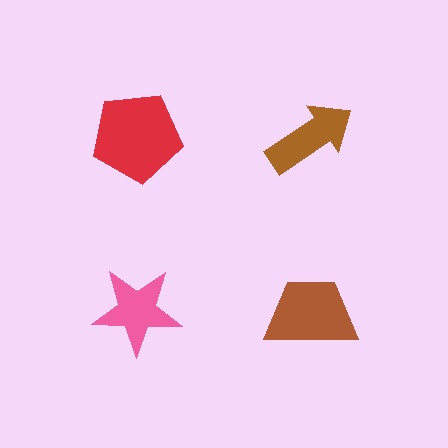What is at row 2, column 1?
A pink star.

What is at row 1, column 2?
A brown arrow.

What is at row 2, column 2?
A brown trapezoid.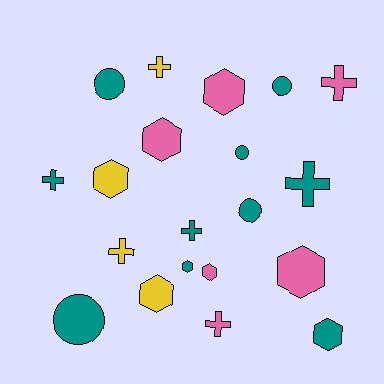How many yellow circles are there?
There are no yellow circles.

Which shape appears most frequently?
Hexagon, with 8 objects.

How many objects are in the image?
There are 20 objects.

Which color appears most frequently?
Teal, with 10 objects.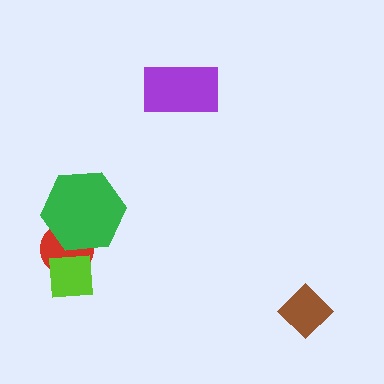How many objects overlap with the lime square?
1 object overlaps with the lime square.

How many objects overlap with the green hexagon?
1 object overlaps with the green hexagon.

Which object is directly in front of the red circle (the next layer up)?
The lime square is directly in front of the red circle.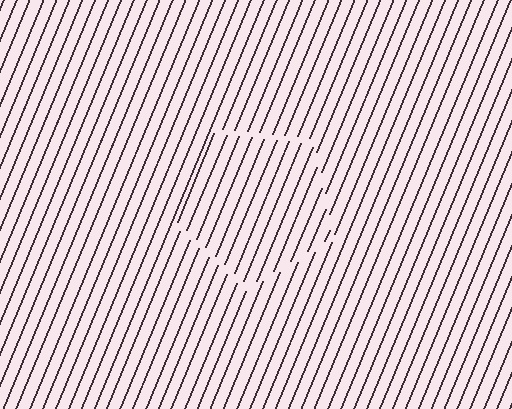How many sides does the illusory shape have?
5 sides — the line-ends trace a pentagon.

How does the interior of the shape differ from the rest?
The interior of the shape contains the same grating, shifted by half a period — the contour is defined by the phase discontinuity where line-ends from the inner and outer gratings abut.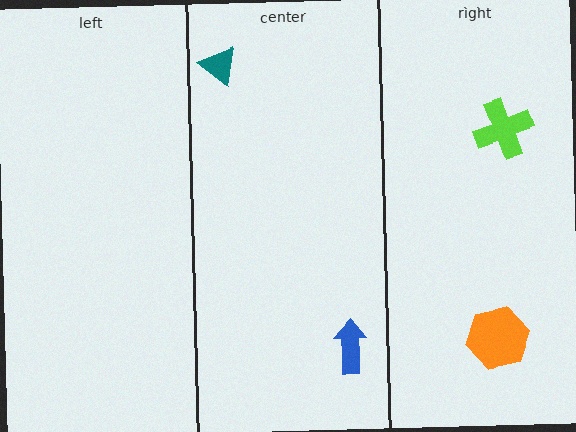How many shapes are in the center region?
2.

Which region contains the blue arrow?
The center region.